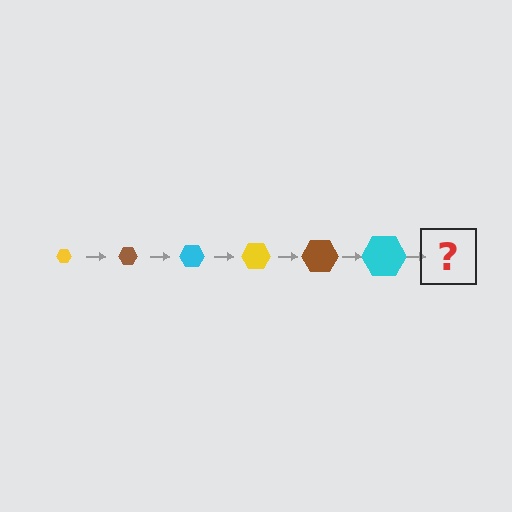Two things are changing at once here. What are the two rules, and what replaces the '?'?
The two rules are that the hexagon grows larger each step and the color cycles through yellow, brown, and cyan. The '?' should be a yellow hexagon, larger than the previous one.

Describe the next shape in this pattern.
It should be a yellow hexagon, larger than the previous one.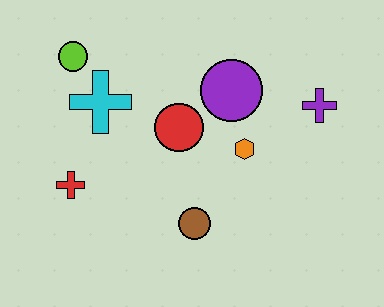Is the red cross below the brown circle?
No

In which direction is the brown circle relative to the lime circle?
The brown circle is below the lime circle.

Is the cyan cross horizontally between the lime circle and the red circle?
Yes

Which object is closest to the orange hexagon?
The purple circle is closest to the orange hexagon.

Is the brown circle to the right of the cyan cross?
Yes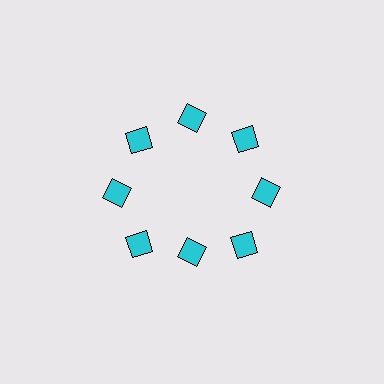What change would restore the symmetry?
The symmetry would be restored by moving it outward, back onto the ring so that all 8 squares sit at equal angles and equal distance from the center.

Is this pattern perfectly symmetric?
No. The 8 cyan squares are arranged in a ring, but one element near the 6 o'clock position is pulled inward toward the center, breaking the 8-fold rotational symmetry.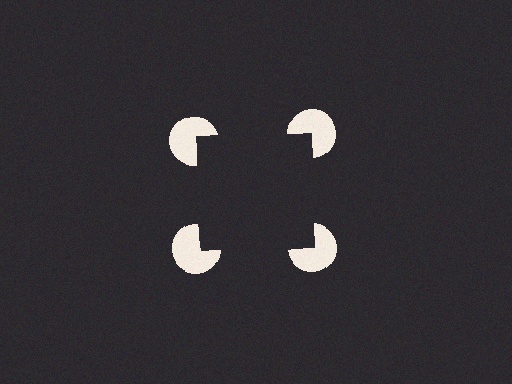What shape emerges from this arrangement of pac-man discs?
An illusory square — its edges are inferred from the aligned wedge cuts in the pac-man discs, not physically drawn.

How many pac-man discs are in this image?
There are 4 — one at each vertex of the illusory square.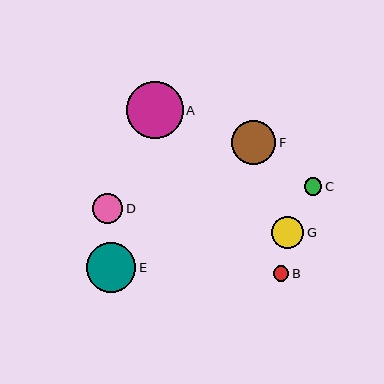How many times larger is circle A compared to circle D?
Circle A is approximately 1.9 times the size of circle D.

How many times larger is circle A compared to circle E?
Circle A is approximately 1.2 times the size of circle E.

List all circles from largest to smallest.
From largest to smallest: A, E, F, G, D, C, B.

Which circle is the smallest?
Circle B is the smallest with a size of approximately 15 pixels.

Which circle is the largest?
Circle A is the largest with a size of approximately 57 pixels.